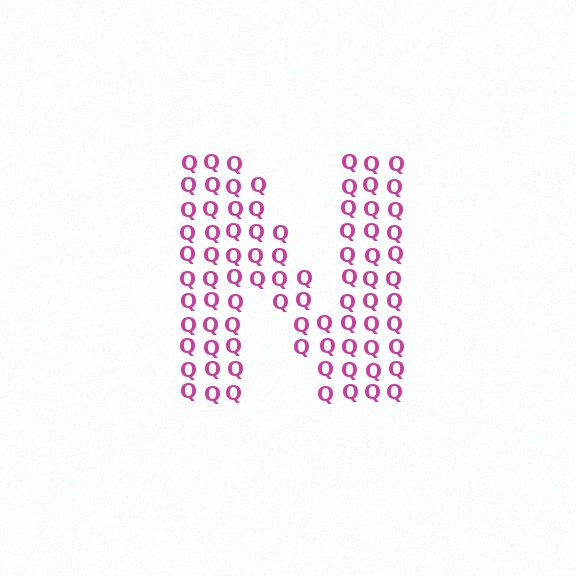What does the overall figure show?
The overall figure shows the letter N.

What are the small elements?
The small elements are letter Q's.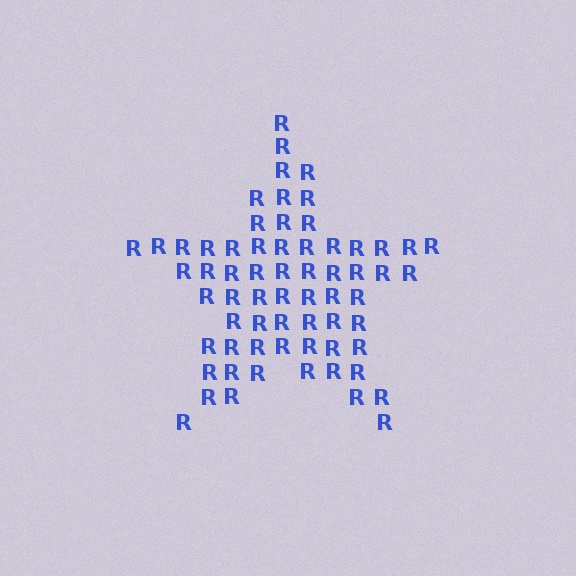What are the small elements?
The small elements are letter R's.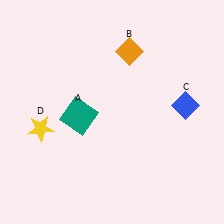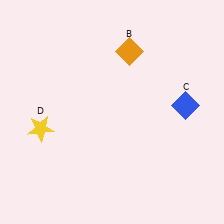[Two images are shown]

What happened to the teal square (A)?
The teal square (A) was removed in Image 2. It was in the bottom-left area of Image 1.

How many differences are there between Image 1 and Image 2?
There is 1 difference between the two images.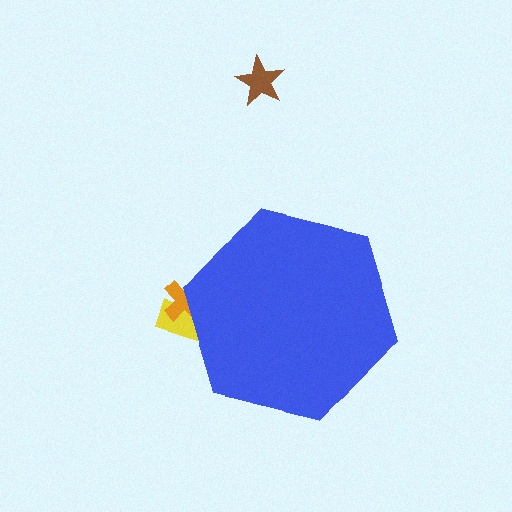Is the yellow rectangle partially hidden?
Yes, the yellow rectangle is partially hidden behind the blue hexagon.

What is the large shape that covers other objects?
A blue hexagon.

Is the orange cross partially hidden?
Yes, the orange cross is partially hidden behind the blue hexagon.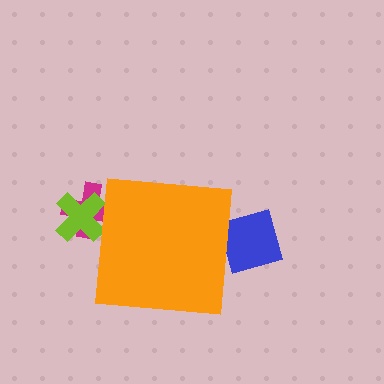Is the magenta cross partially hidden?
Yes, the magenta cross is partially hidden behind the orange square.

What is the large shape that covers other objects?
An orange square.